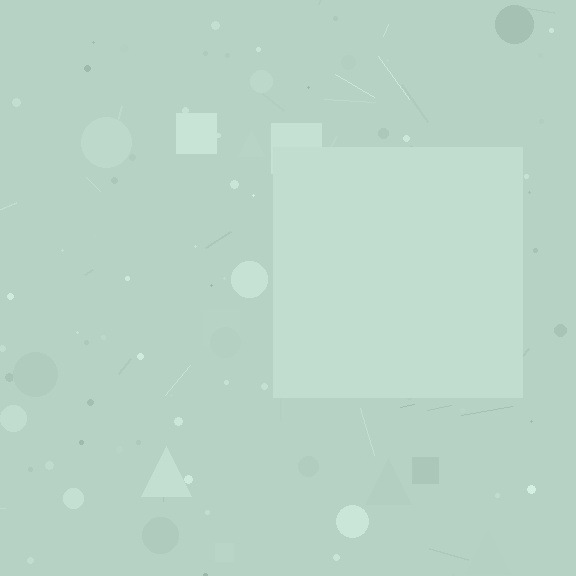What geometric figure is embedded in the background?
A square is embedded in the background.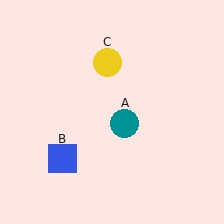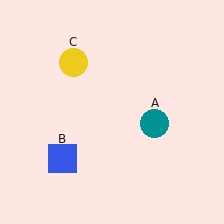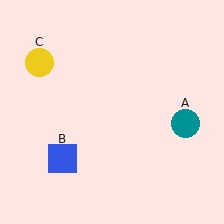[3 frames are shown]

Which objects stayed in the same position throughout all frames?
Blue square (object B) remained stationary.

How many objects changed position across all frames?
2 objects changed position: teal circle (object A), yellow circle (object C).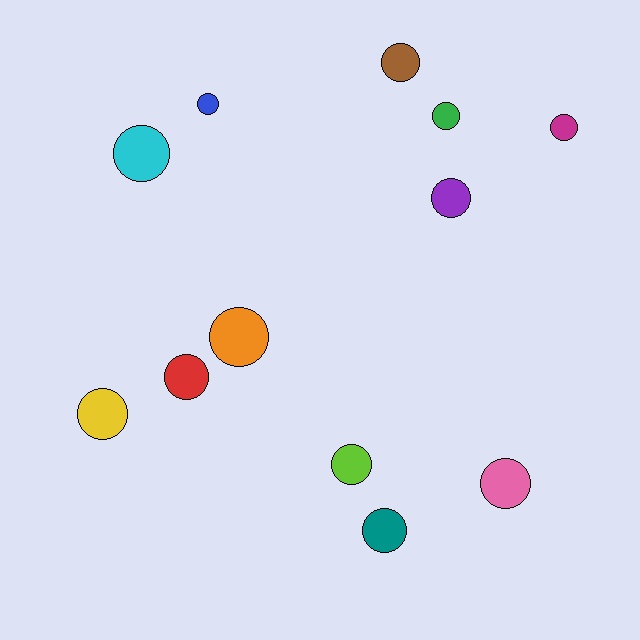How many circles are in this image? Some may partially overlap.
There are 12 circles.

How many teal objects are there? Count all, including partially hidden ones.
There is 1 teal object.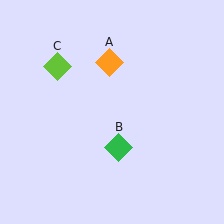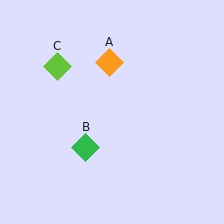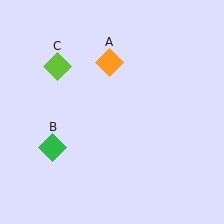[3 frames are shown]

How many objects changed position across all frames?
1 object changed position: green diamond (object B).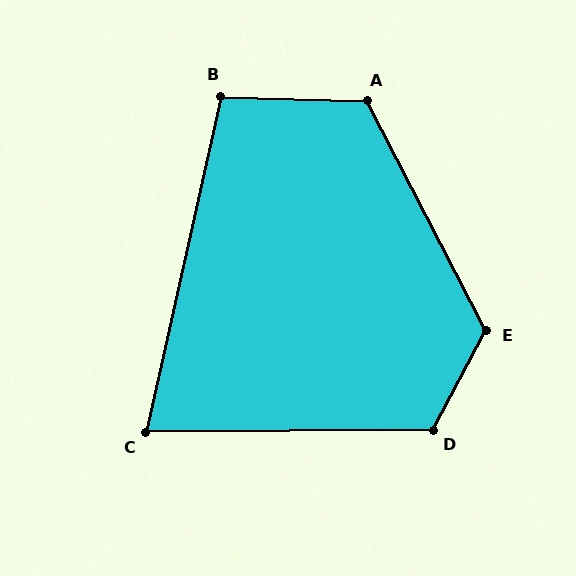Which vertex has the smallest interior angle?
C, at approximately 77 degrees.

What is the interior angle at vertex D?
Approximately 119 degrees (obtuse).